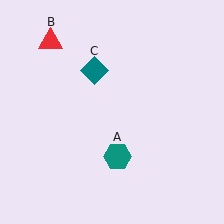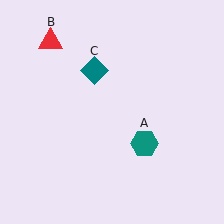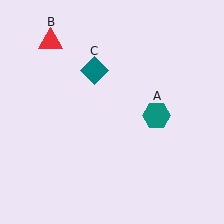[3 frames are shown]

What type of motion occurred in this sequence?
The teal hexagon (object A) rotated counterclockwise around the center of the scene.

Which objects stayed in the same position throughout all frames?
Red triangle (object B) and teal diamond (object C) remained stationary.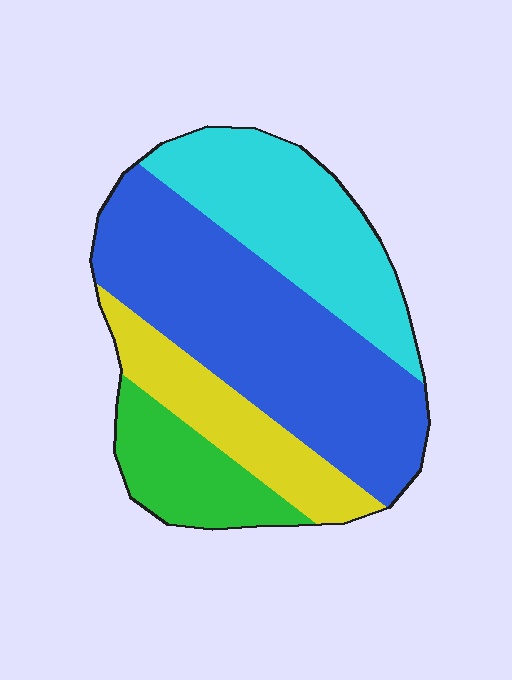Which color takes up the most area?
Blue, at roughly 45%.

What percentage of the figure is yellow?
Yellow covers around 15% of the figure.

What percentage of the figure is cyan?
Cyan covers 26% of the figure.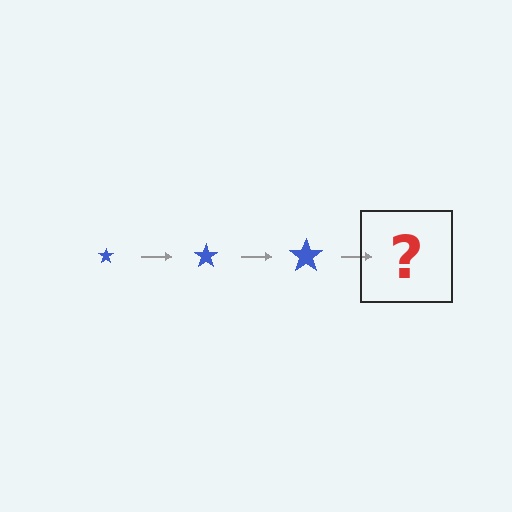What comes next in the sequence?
The next element should be a blue star, larger than the previous one.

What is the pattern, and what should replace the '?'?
The pattern is that the star gets progressively larger each step. The '?' should be a blue star, larger than the previous one.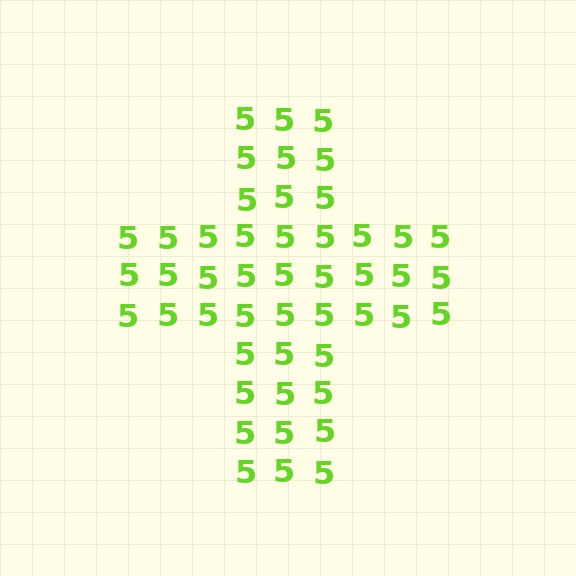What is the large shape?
The large shape is a cross.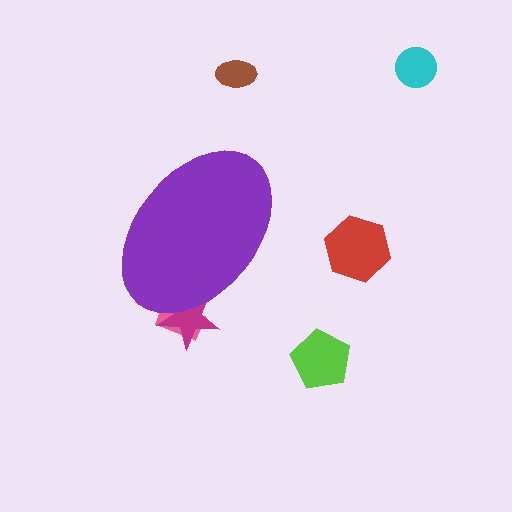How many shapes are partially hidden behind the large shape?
2 shapes are partially hidden.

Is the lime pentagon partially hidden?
No, the lime pentagon is fully visible.